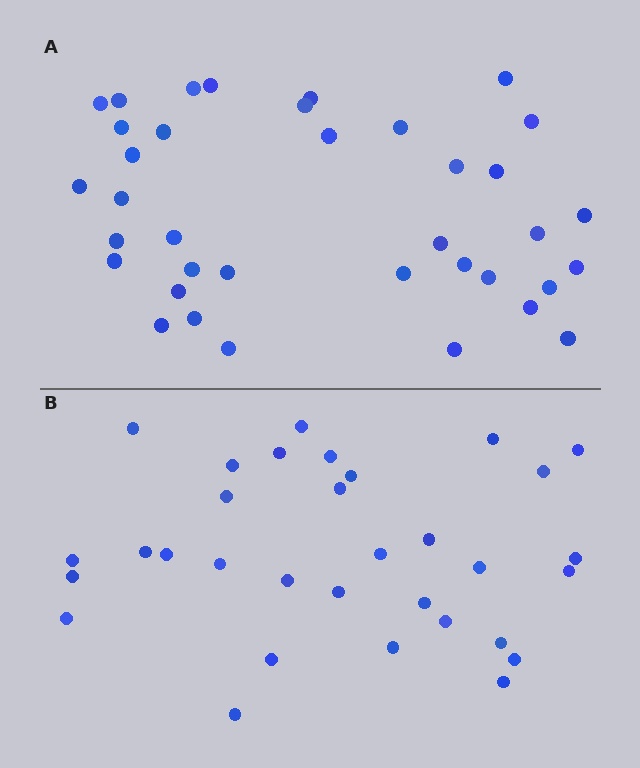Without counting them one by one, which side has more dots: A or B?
Region A (the top region) has more dots.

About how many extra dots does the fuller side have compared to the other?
Region A has about 5 more dots than region B.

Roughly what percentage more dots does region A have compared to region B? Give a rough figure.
About 15% more.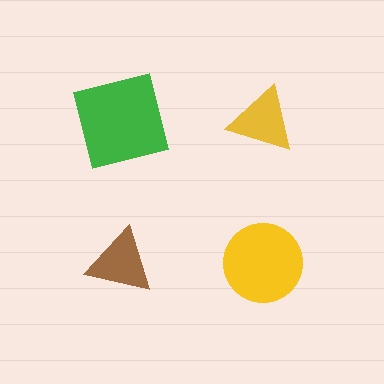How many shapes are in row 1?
2 shapes.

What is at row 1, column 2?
A yellow triangle.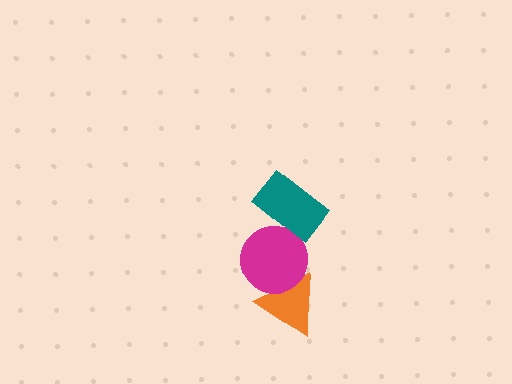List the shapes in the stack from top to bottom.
From top to bottom: the teal rectangle, the magenta circle, the orange triangle.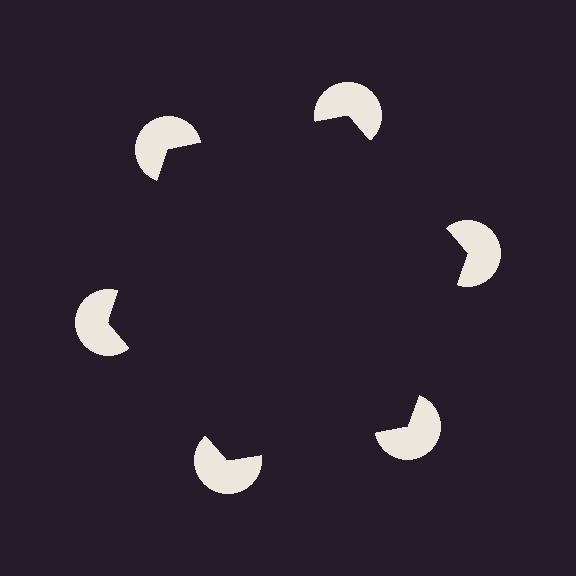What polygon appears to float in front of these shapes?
An illusory hexagon — its edges are inferred from the aligned wedge cuts in the pac-man discs, not physically drawn.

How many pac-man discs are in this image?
There are 6 — one at each vertex of the illusory hexagon.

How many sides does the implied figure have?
6 sides.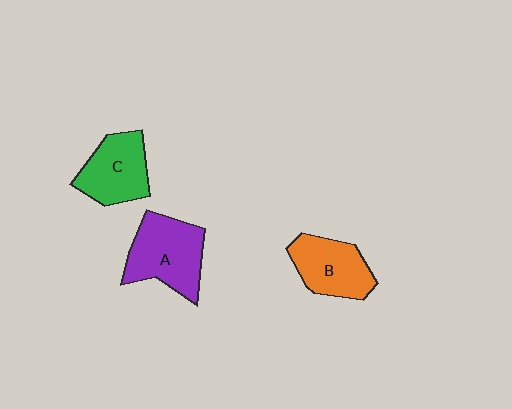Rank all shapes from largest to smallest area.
From largest to smallest: A (purple), C (green), B (orange).